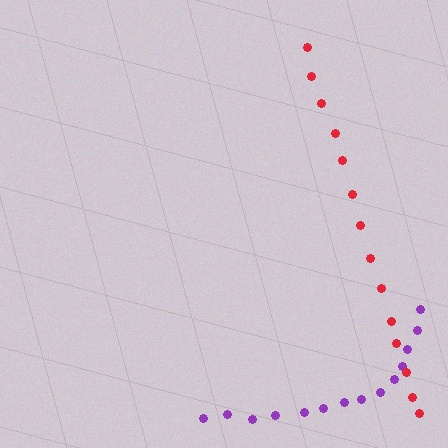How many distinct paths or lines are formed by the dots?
There are 2 distinct paths.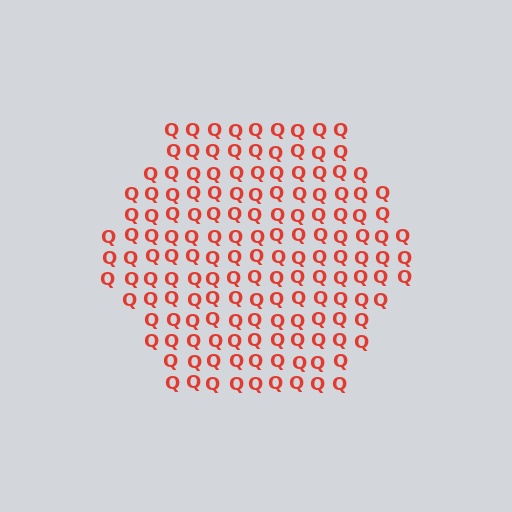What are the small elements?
The small elements are letter Q's.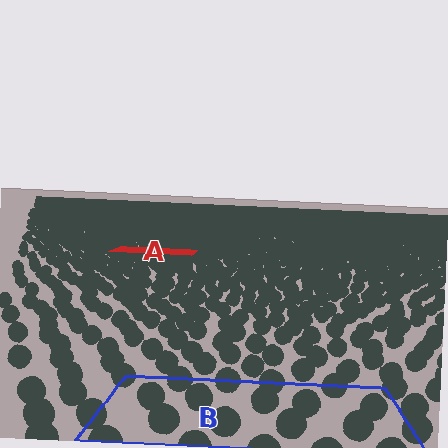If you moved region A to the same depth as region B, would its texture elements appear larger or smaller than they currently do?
They would appear larger. At a closer depth, the same texture elements are projected at a bigger on-screen size.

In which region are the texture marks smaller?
The texture marks are smaller in region A, because it is farther away.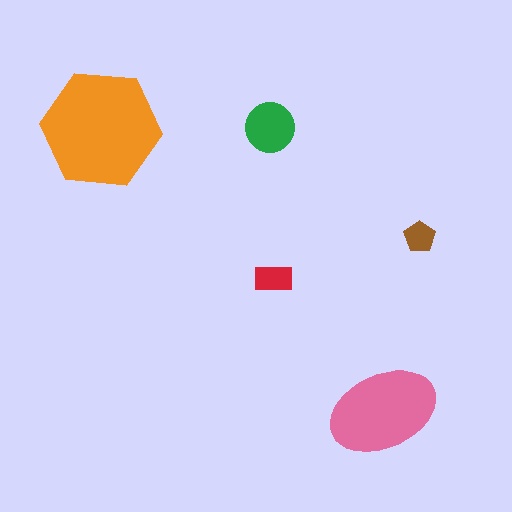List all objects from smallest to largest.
The brown pentagon, the red rectangle, the green circle, the pink ellipse, the orange hexagon.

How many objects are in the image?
There are 5 objects in the image.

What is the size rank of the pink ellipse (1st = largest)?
2nd.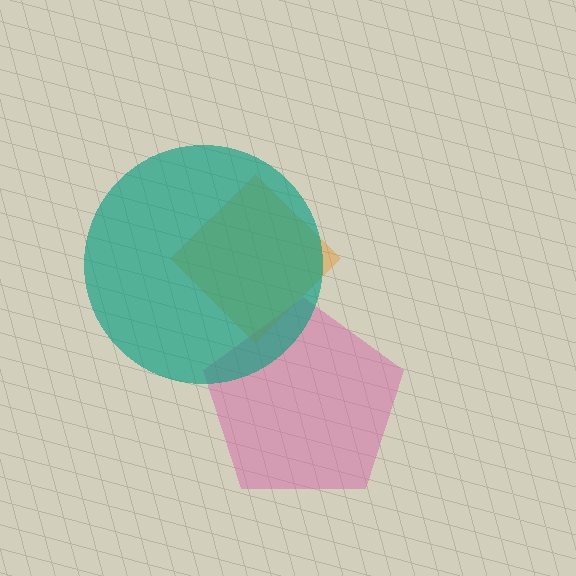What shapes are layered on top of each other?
The layered shapes are: a pink pentagon, an orange diamond, a teal circle.